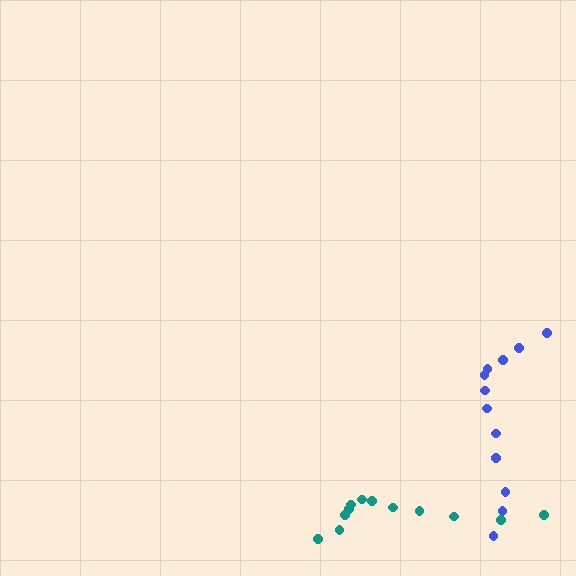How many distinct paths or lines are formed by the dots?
There are 2 distinct paths.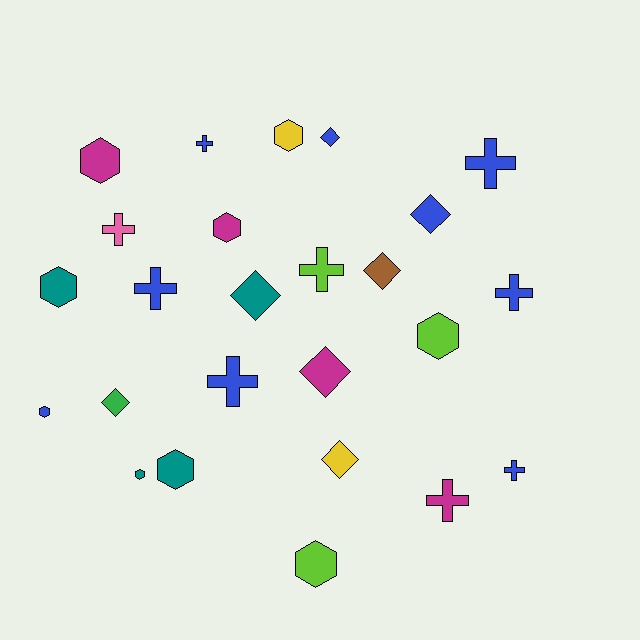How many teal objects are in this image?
There are 4 teal objects.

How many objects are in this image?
There are 25 objects.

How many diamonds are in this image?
There are 7 diamonds.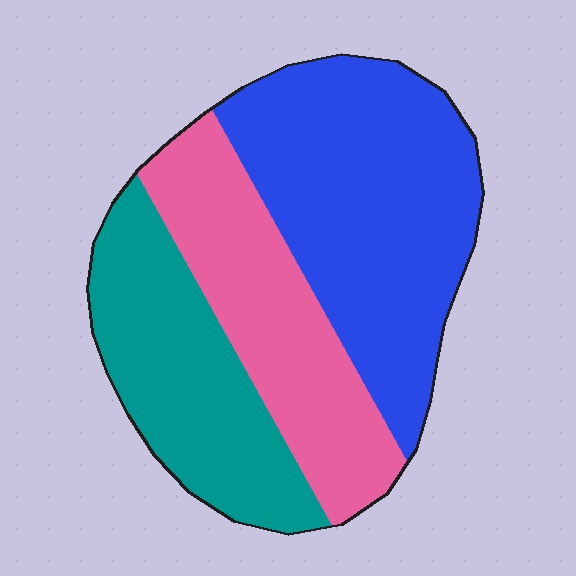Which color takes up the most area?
Blue, at roughly 45%.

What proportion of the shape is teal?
Teal covers around 30% of the shape.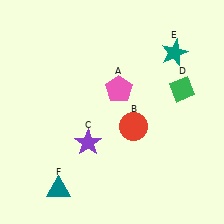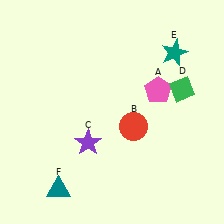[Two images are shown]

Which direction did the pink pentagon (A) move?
The pink pentagon (A) moved right.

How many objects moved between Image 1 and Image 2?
1 object moved between the two images.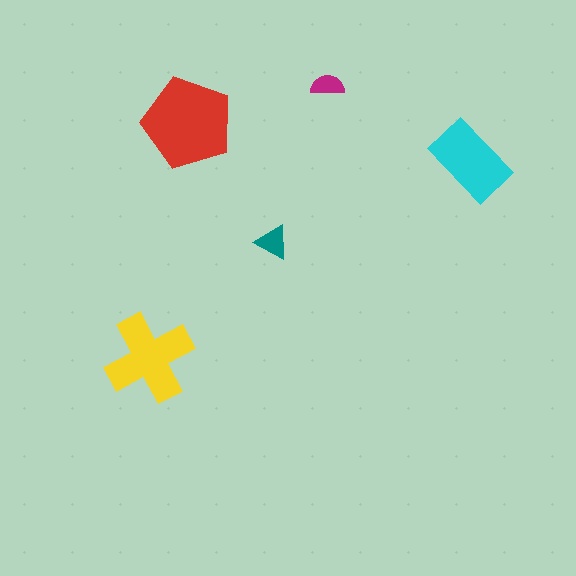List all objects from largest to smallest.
The red pentagon, the yellow cross, the cyan rectangle, the teal triangle, the magenta semicircle.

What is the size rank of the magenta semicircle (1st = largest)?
5th.